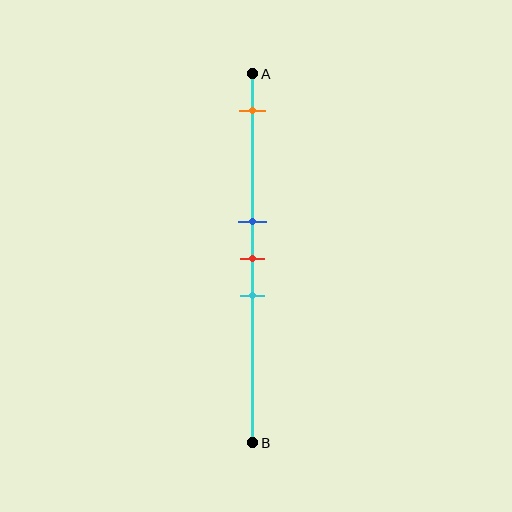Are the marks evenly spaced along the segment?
No, the marks are not evenly spaced.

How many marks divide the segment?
There are 4 marks dividing the segment.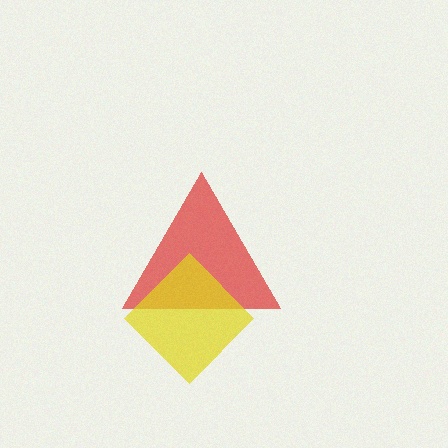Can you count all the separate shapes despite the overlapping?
Yes, there are 2 separate shapes.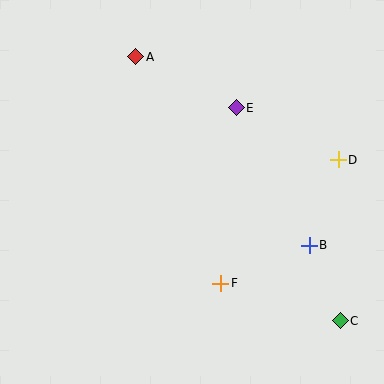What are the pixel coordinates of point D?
Point D is at (338, 160).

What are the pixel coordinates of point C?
Point C is at (340, 321).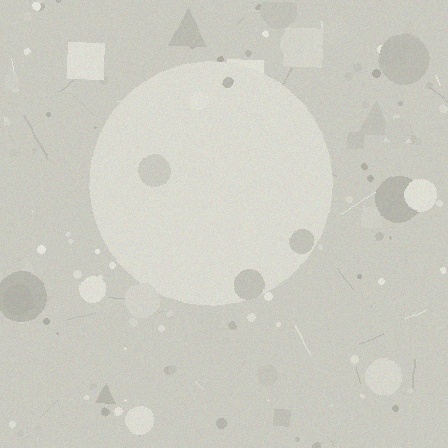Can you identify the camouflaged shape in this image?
The camouflaged shape is a circle.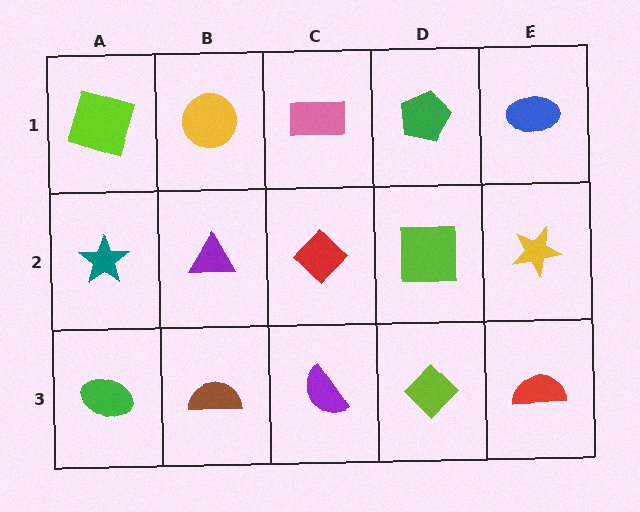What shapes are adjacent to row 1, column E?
A yellow star (row 2, column E), a green pentagon (row 1, column D).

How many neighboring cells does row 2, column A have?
3.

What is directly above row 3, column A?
A teal star.